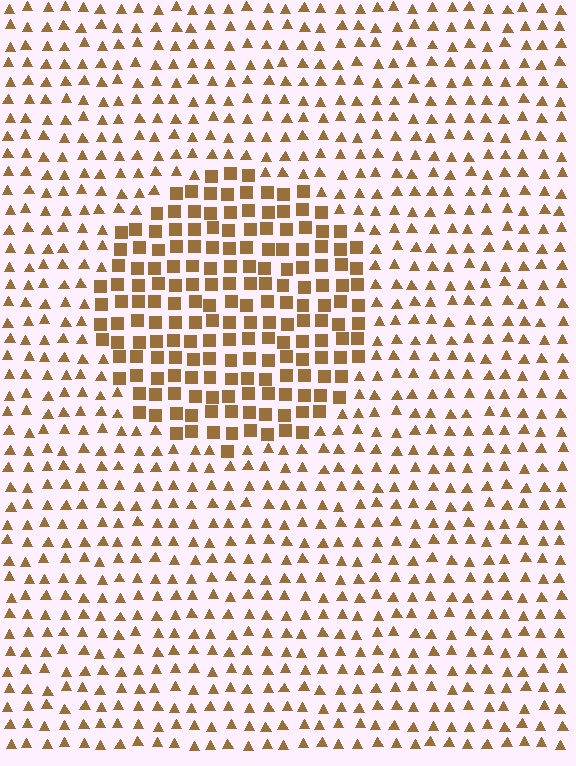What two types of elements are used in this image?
The image uses squares inside the circle region and triangles outside it.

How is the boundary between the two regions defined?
The boundary is defined by a change in element shape: squares inside vs. triangles outside. All elements share the same color and spacing.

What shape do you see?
I see a circle.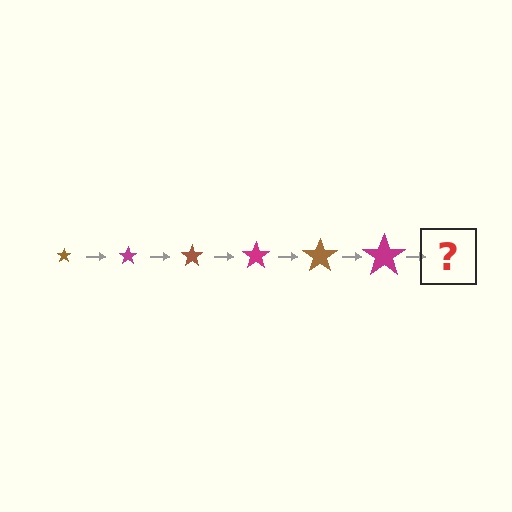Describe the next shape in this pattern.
It should be a brown star, larger than the previous one.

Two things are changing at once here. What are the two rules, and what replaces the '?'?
The two rules are that the star grows larger each step and the color cycles through brown and magenta. The '?' should be a brown star, larger than the previous one.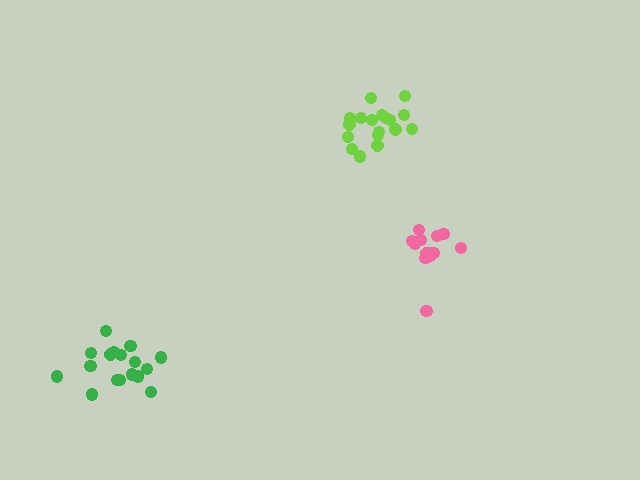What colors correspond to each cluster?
The clusters are colored: lime, green, pink.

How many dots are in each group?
Group 1: 18 dots, Group 2: 17 dots, Group 3: 14 dots (49 total).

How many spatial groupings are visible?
There are 3 spatial groupings.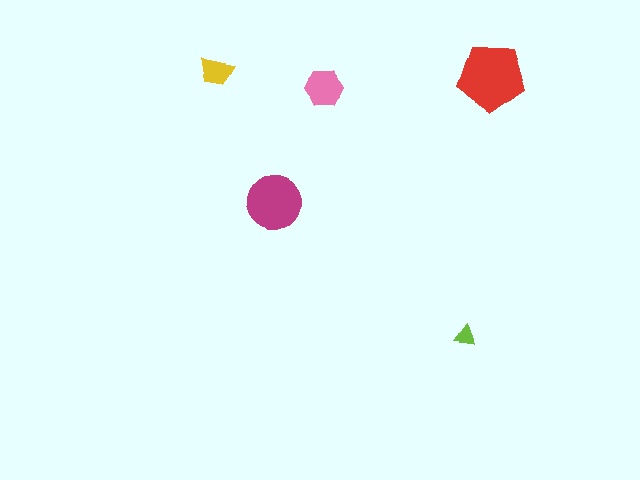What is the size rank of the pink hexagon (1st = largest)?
3rd.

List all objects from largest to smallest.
The red pentagon, the magenta circle, the pink hexagon, the yellow trapezoid, the lime triangle.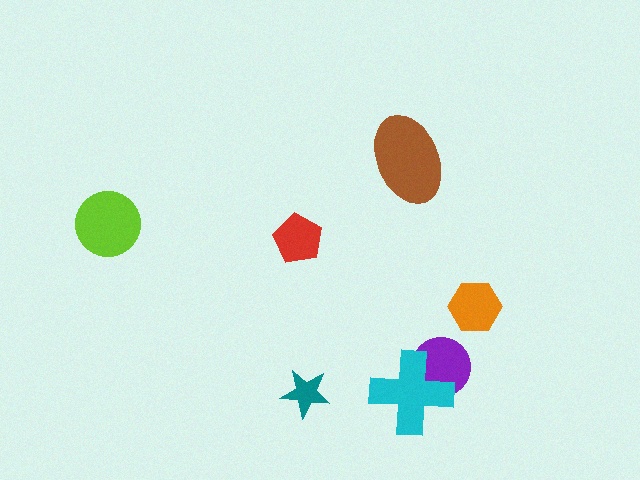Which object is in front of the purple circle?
The cyan cross is in front of the purple circle.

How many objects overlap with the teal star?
0 objects overlap with the teal star.